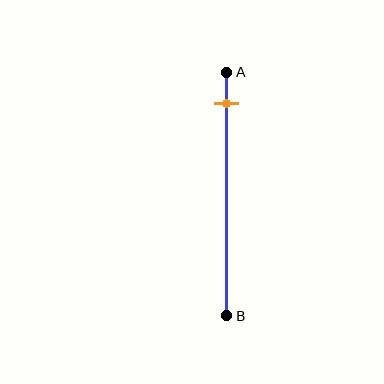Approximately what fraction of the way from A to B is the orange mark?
The orange mark is approximately 15% of the way from A to B.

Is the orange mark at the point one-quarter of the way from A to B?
No, the mark is at about 15% from A, not at the 25% one-quarter point.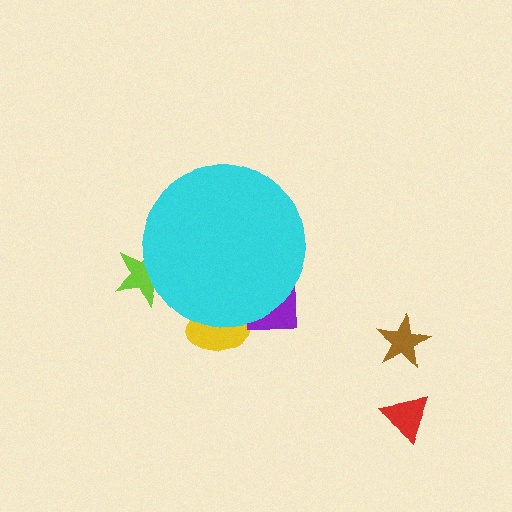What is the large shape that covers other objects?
A cyan circle.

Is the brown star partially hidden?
No, the brown star is fully visible.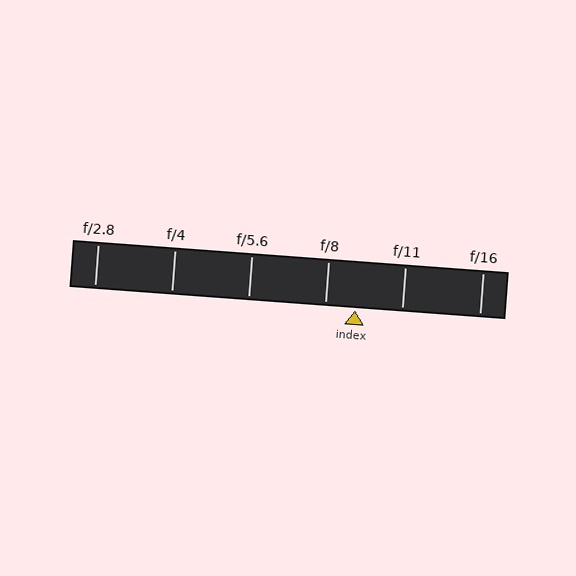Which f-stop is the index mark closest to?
The index mark is closest to f/8.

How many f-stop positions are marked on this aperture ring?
There are 6 f-stop positions marked.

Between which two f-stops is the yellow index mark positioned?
The index mark is between f/8 and f/11.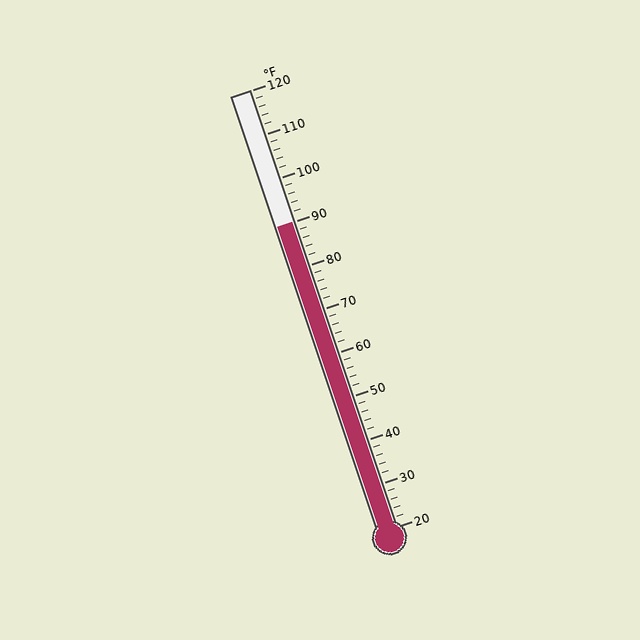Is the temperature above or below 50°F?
The temperature is above 50°F.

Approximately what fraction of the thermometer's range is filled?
The thermometer is filled to approximately 70% of its range.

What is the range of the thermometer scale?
The thermometer scale ranges from 20°F to 120°F.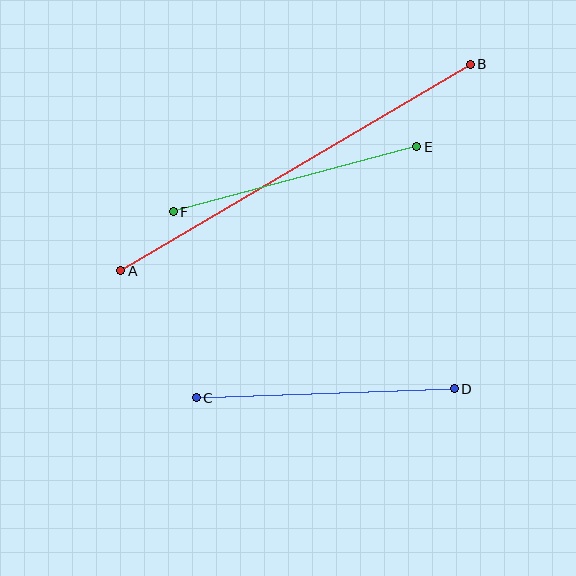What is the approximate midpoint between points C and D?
The midpoint is at approximately (325, 393) pixels.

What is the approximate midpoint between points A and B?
The midpoint is at approximately (296, 167) pixels.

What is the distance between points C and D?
The distance is approximately 258 pixels.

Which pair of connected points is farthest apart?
Points A and B are farthest apart.